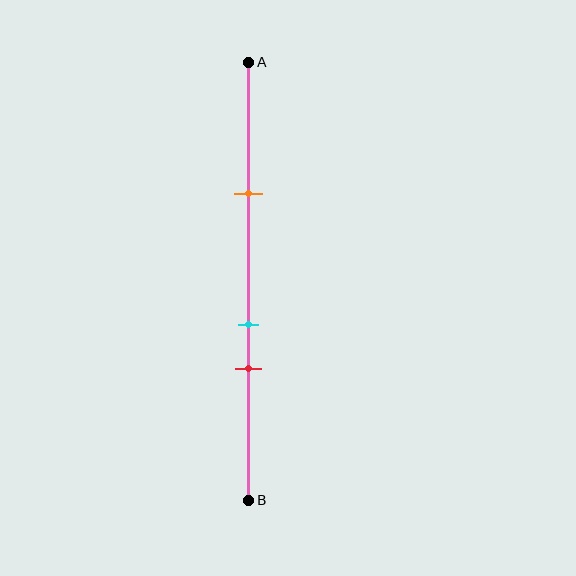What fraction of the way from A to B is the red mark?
The red mark is approximately 70% (0.7) of the way from A to B.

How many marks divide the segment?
There are 3 marks dividing the segment.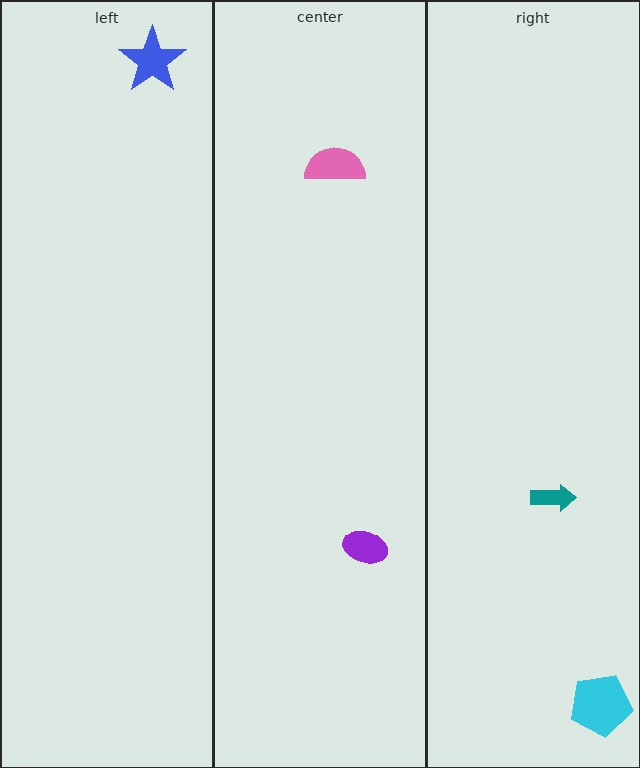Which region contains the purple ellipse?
The center region.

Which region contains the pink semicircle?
The center region.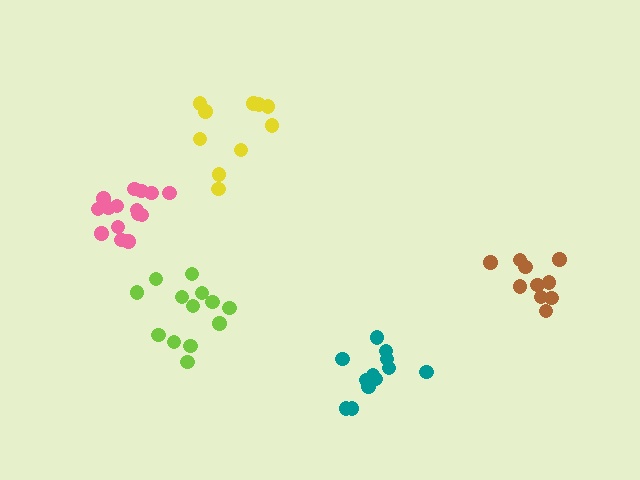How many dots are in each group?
Group 1: 12 dots, Group 2: 15 dots, Group 3: 13 dots, Group 4: 10 dots, Group 5: 10 dots (60 total).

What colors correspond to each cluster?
The clusters are colored: teal, pink, lime, yellow, brown.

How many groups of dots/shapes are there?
There are 5 groups.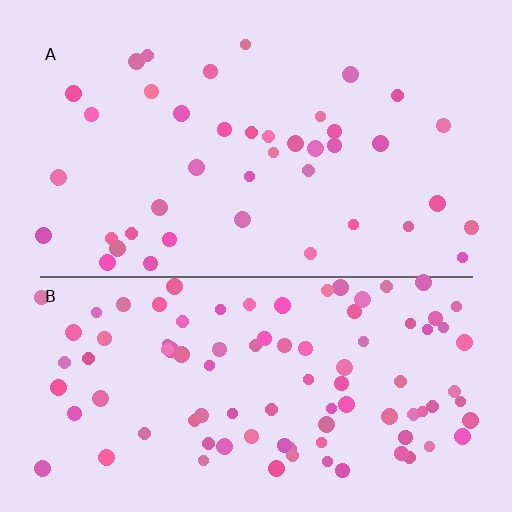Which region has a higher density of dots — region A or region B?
B (the bottom).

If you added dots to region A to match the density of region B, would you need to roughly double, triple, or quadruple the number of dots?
Approximately double.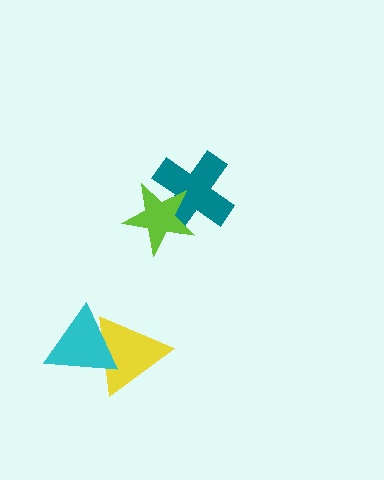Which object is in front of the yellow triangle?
The cyan triangle is in front of the yellow triangle.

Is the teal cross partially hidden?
Yes, it is partially covered by another shape.